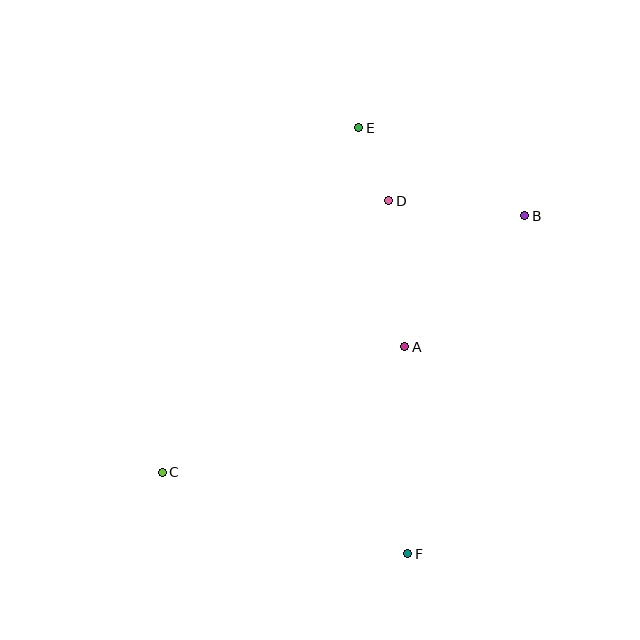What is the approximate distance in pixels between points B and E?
The distance between B and E is approximately 188 pixels.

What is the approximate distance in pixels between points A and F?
The distance between A and F is approximately 207 pixels.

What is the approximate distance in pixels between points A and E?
The distance between A and E is approximately 224 pixels.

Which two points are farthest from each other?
Points B and C are farthest from each other.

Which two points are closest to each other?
Points D and E are closest to each other.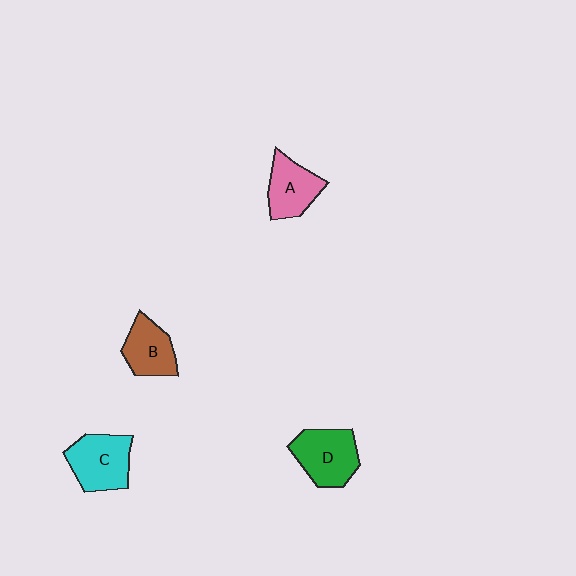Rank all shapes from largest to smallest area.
From largest to smallest: D (green), C (cyan), A (pink), B (brown).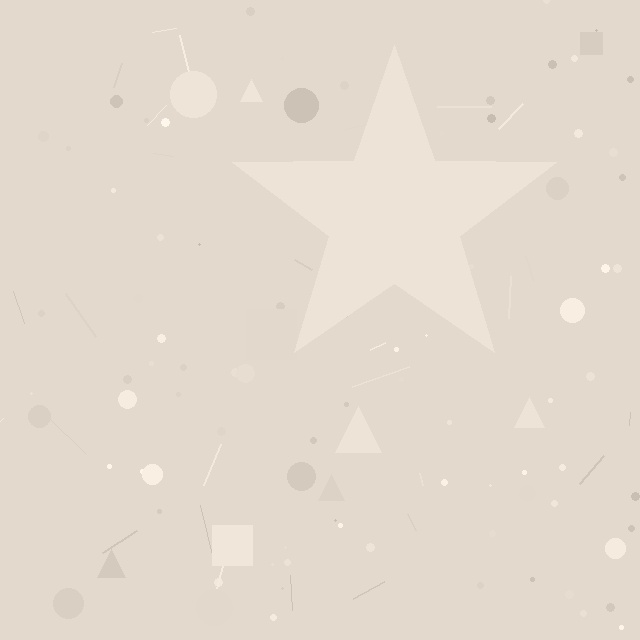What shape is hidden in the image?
A star is hidden in the image.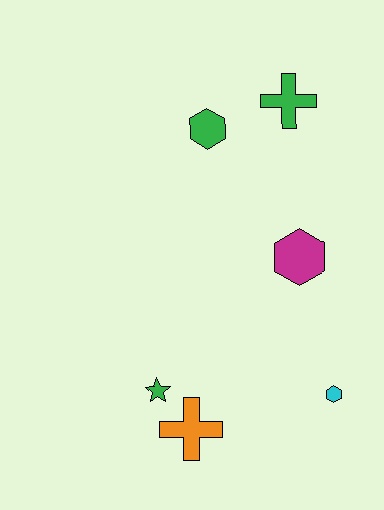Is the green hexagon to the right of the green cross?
No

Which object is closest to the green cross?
The green hexagon is closest to the green cross.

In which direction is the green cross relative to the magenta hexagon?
The green cross is above the magenta hexagon.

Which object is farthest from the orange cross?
The green cross is farthest from the orange cross.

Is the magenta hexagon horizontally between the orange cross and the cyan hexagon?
Yes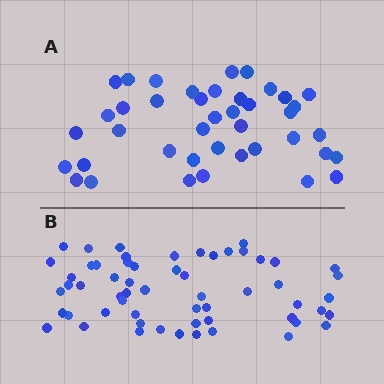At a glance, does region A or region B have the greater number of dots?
Region B (the bottom region) has more dots.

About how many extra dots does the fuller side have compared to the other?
Region B has approximately 15 more dots than region A.